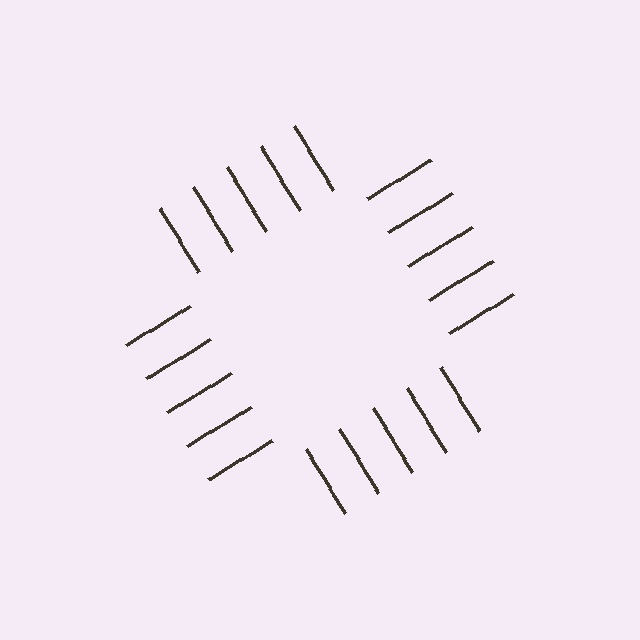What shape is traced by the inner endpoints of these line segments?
An illusory square — the line segments terminate on its edges but no continuous stroke is drawn.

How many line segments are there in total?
20 — 5 along each of the 4 edges.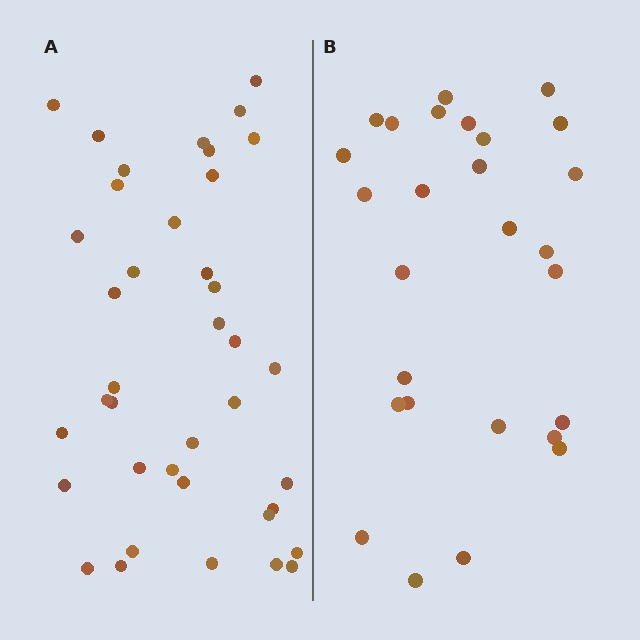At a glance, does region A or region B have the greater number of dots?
Region A (the left region) has more dots.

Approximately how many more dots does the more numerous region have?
Region A has roughly 12 or so more dots than region B.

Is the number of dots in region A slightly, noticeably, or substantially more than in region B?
Region A has noticeably more, but not dramatically so. The ratio is roughly 1.4 to 1.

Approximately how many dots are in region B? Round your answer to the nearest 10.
About 30 dots. (The exact count is 27, which rounds to 30.)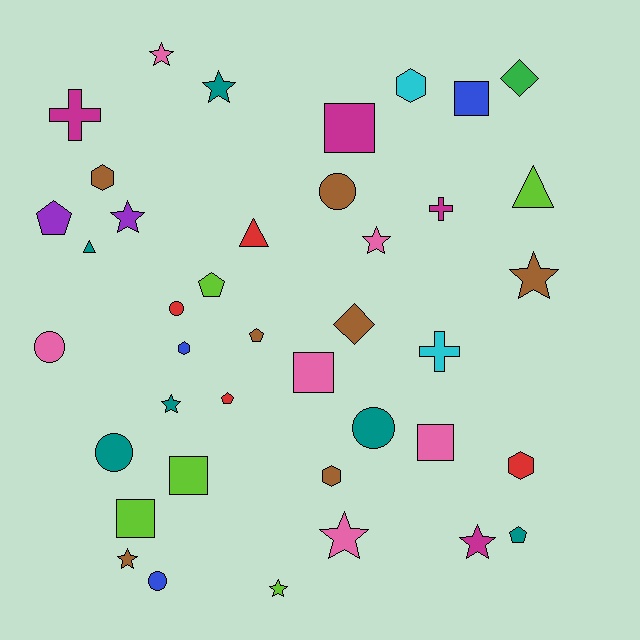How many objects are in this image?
There are 40 objects.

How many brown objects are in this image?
There are 7 brown objects.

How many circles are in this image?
There are 6 circles.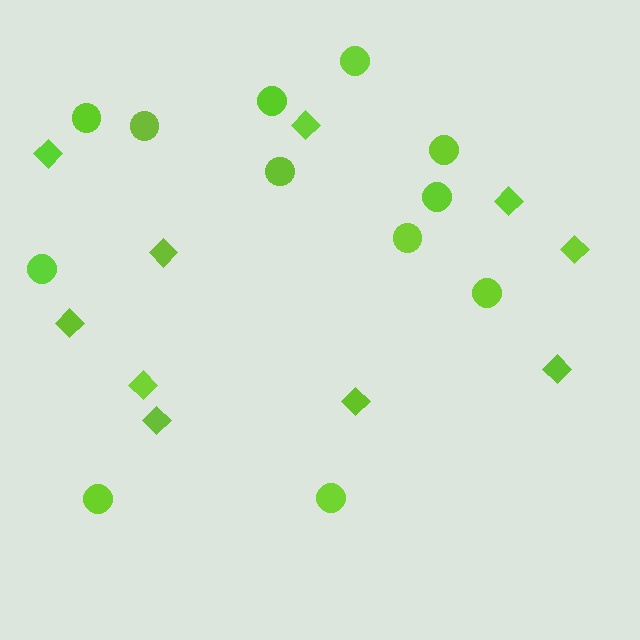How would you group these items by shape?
There are 2 groups: one group of circles (12) and one group of diamonds (10).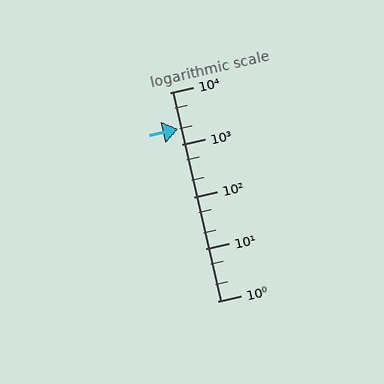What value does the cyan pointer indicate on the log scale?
The pointer indicates approximately 2000.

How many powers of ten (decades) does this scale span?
The scale spans 4 decades, from 1 to 10000.